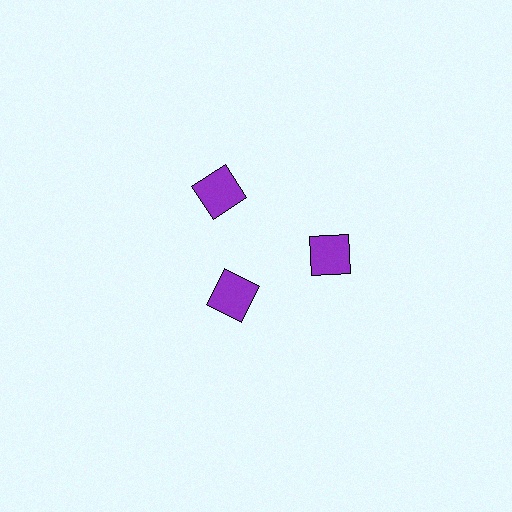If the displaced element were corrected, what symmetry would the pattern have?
It would have 3-fold rotational symmetry — the pattern would map onto itself every 120 degrees.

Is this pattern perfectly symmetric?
No. The 3 purple squares are arranged in a ring, but one element near the 7 o'clock position is pulled inward toward the center, breaking the 3-fold rotational symmetry.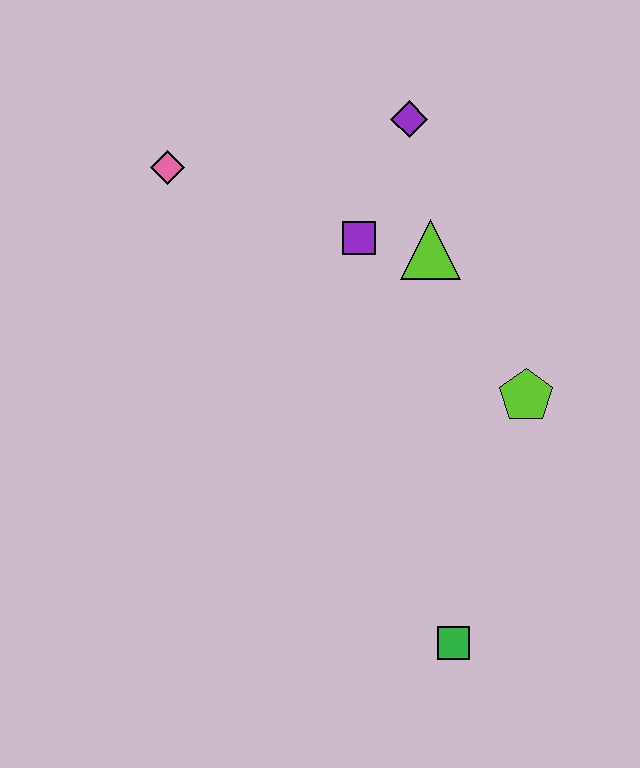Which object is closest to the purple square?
The lime triangle is closest to the purple square.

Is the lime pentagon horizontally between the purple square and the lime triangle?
No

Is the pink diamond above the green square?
Yes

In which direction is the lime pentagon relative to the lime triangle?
The lime pentagon is below the lime triangle.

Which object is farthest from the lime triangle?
The green square is farthest from the lime triangle.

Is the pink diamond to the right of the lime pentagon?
No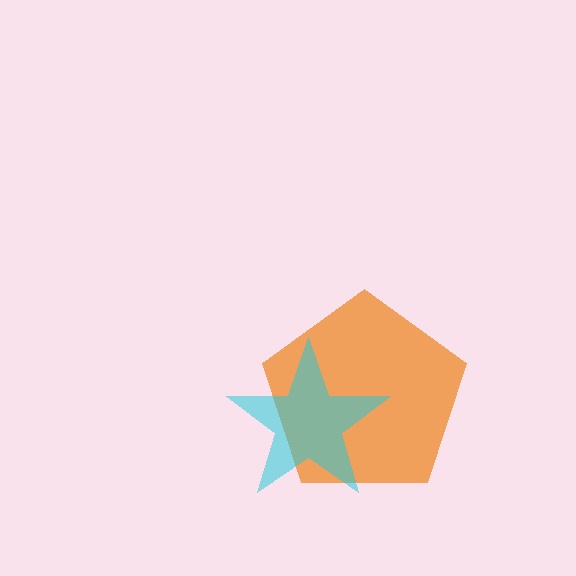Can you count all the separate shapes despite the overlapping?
Yes, there are 2 separate shapes.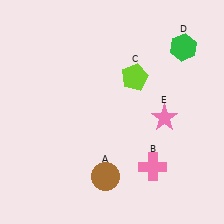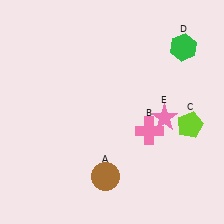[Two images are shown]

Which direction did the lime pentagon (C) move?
The lime pentagon (C) moved right.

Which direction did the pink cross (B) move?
The pink cross (B) moved up.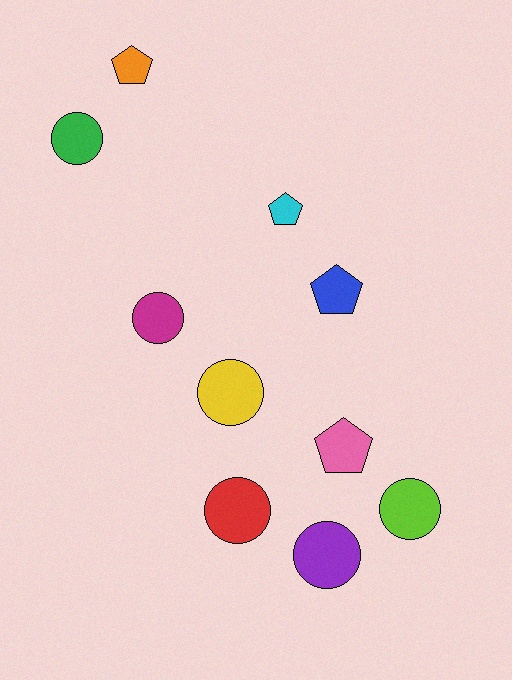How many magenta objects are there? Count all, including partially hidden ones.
There is 1 magenta object.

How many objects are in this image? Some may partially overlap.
There are 10 objects.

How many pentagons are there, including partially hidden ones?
There are 4 pentagons.